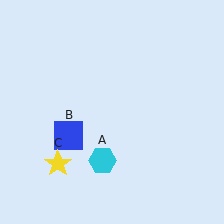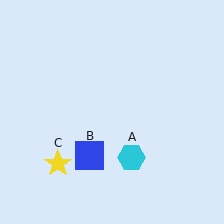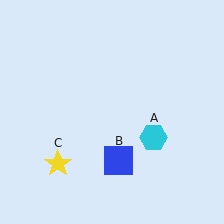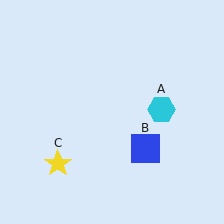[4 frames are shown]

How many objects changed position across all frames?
2 objects changed position: cyan hexagon (object A), blue square (object B).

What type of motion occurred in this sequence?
The cyan hexagon (object A), blue square (object B) rotated counterclockwise around the center of the scene.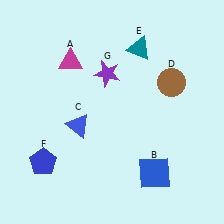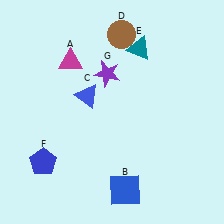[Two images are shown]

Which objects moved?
The objects that moved are: the blue square (B), the blue triangle (C), the brown circle (D).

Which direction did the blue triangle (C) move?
The blue triangle (C) moved up.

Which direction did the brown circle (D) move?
The brown circle (D) moved left.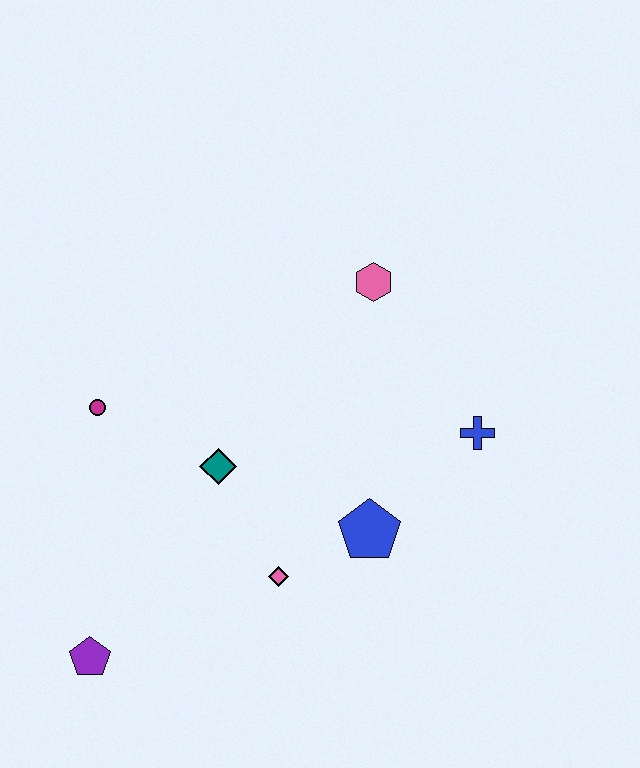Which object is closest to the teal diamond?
The pink diamond is closest to the teal diamond.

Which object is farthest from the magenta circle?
The blue cross is farthest from the magenta circle.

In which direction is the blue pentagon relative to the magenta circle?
The blue pentagon is to the right of the magenta circle.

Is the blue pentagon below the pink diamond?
No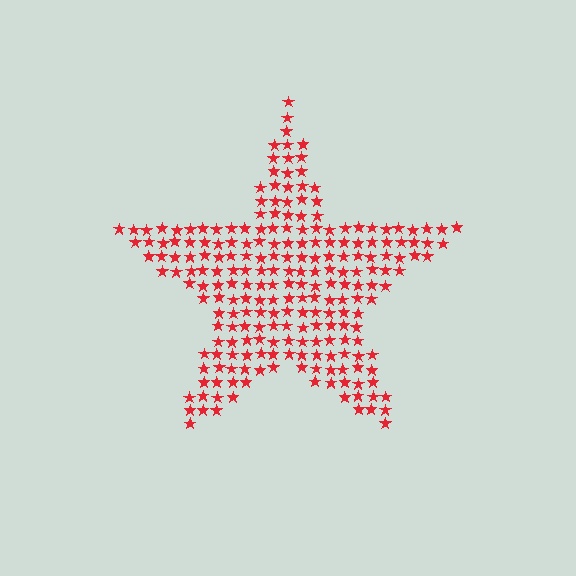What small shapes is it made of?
It is made of small stars.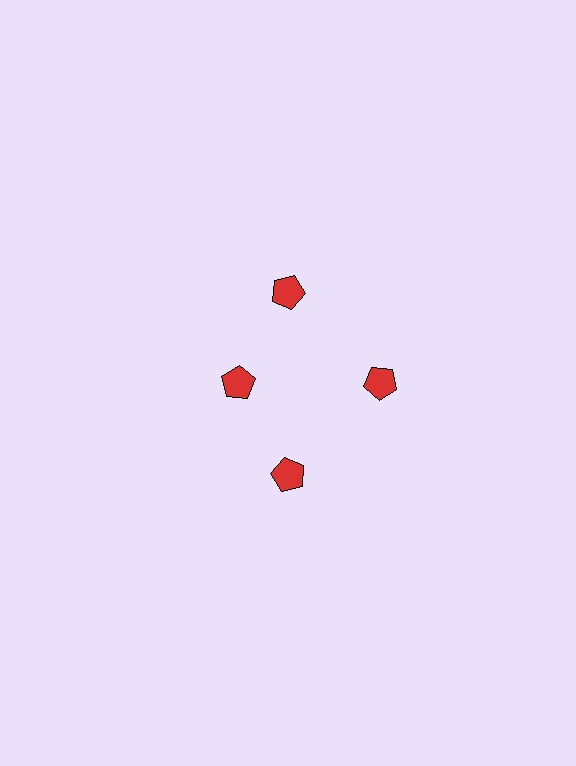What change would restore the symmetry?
The symmetry would be restored by moving it outward, back onto the ring so that all 4 pentagons sit at equal angles and equal distance from the center.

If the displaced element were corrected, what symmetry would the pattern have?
It would have 4-fold rotational symmetry — the pattern would map onto itself every 90 degrees.